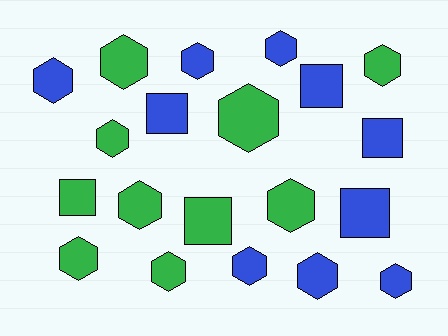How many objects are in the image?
There are 20 objects.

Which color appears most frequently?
Green, with 10 objects.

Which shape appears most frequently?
Hexagon, with 14 objects.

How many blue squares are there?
There are 4 blue squares.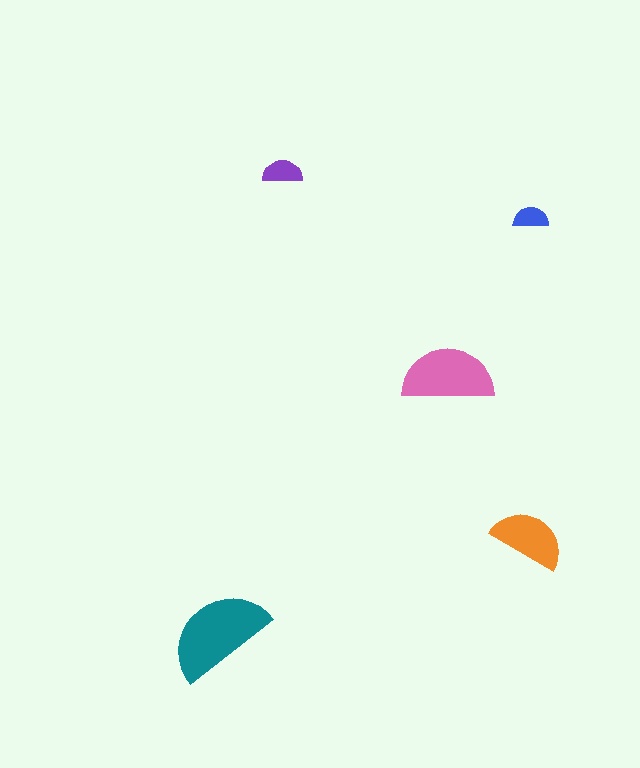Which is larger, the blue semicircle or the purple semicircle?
The purple one.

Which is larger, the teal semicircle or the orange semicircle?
The teal one.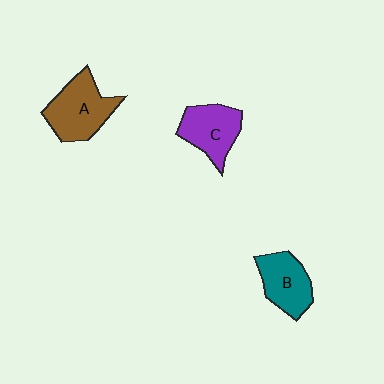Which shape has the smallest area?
Shape B (teal).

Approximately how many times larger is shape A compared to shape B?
Approximately 1.3 times.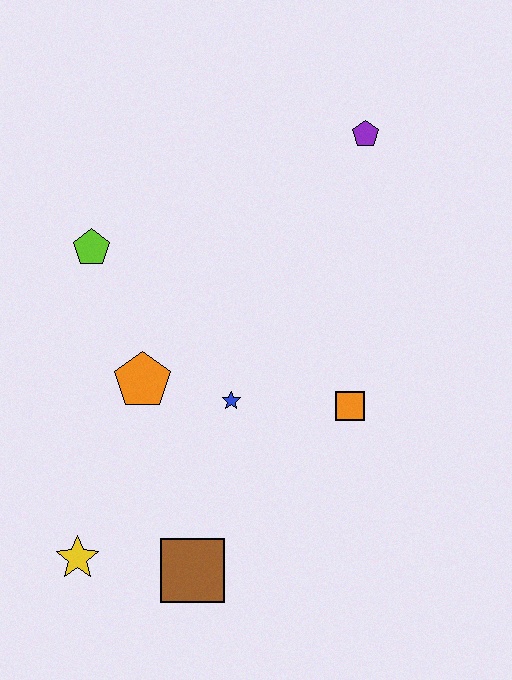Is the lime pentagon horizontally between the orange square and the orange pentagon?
No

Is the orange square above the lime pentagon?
No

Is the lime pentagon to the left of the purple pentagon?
Yes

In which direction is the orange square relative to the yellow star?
The orange square is to the right of the yellow star.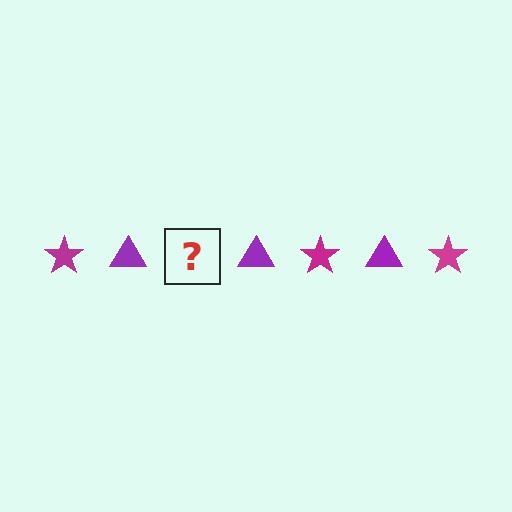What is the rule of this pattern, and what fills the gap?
The rule is that the pattern alternates between magenta star and purple triangle. The gap should be filled with a magenta star.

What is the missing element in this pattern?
The missing element is a magenta star.